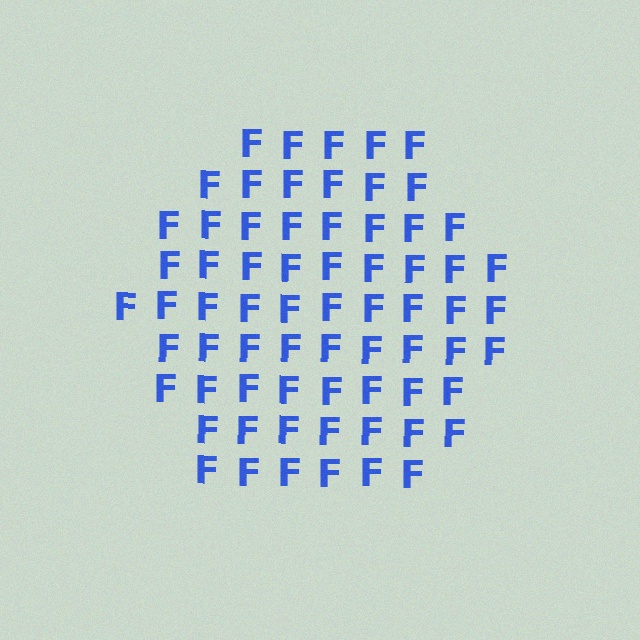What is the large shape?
The large shape is a hexagon.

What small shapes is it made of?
It is made of small letter F's.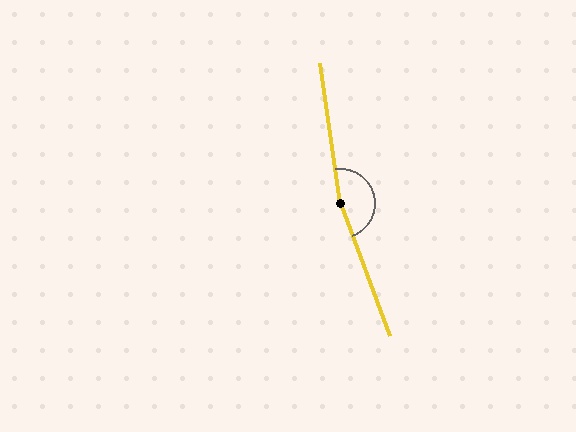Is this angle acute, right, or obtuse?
It is obtuse.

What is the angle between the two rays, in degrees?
Approximately 168 degrees.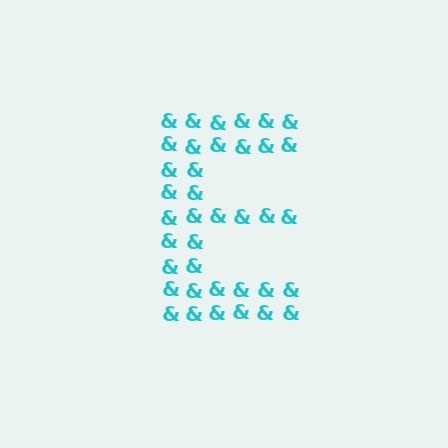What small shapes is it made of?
It is made of small ampersands.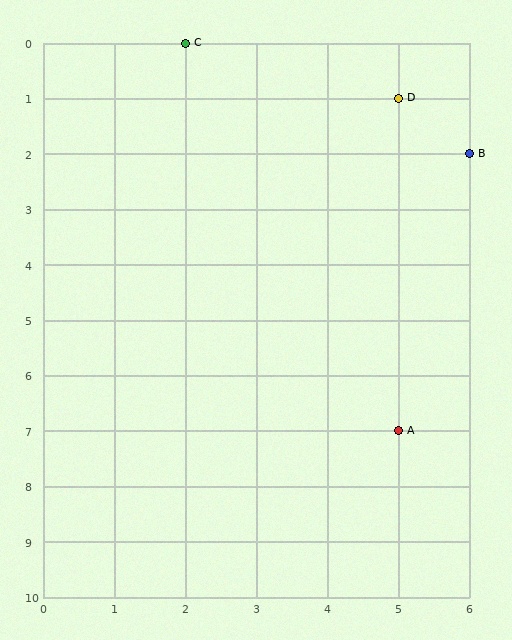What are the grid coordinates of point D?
Point D is at grid coordinates (5, 1).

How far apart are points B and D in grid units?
Points B and D are 1 column and 1 row apart (about 1.4 grid units diagonally).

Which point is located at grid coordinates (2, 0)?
Point C is at (2, 0).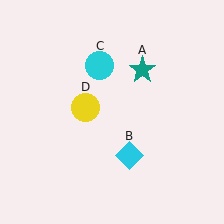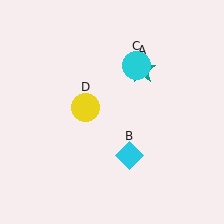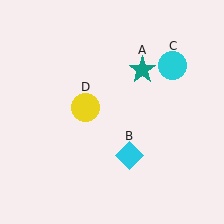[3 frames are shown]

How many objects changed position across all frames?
1 object changed position: cyan circle (object C).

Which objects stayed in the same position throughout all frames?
Teal star (object A) and cyan diamond (object B) and yellow circle (object D) remained stationary.